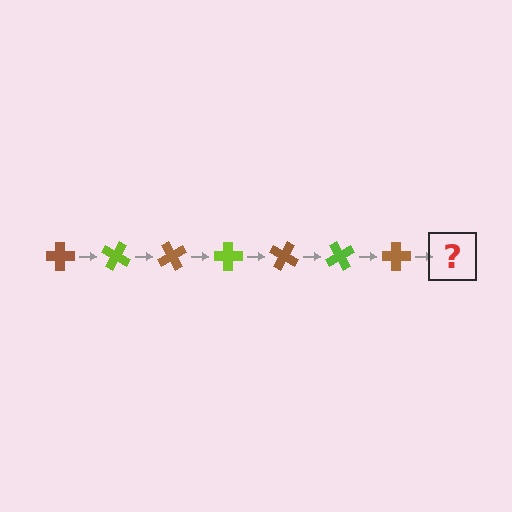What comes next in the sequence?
The next element should be a lime cross, rotated 210 degrees from the start.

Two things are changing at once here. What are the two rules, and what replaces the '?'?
The two rules are that it rotates 30 degrees each step and the color cycles through brown and lime. The '?' should be a lime cross, rotated 210 degrees from the start.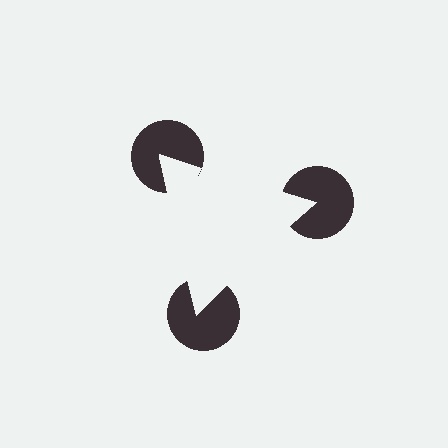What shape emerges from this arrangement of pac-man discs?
An illusory triangle — its edges are inferred from the aligned wedge cuts in the pac-man discs, not physically drawn.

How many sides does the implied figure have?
3 sides.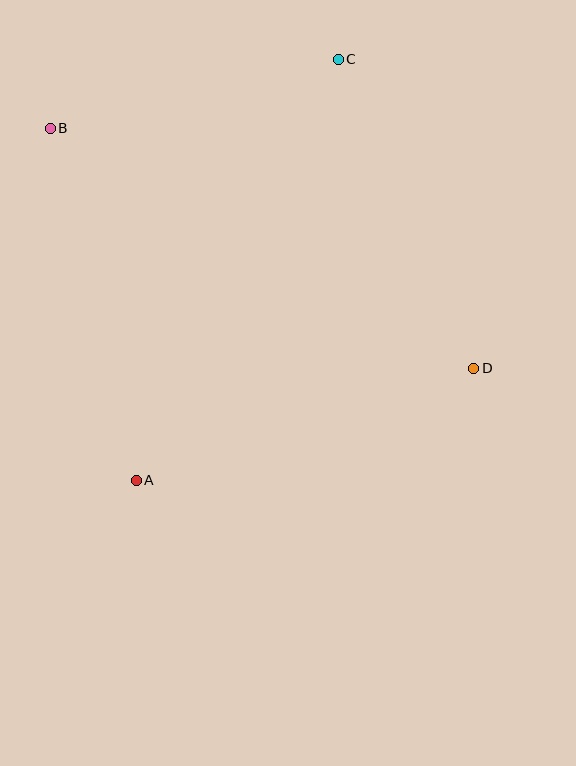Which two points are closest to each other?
Points B and C are closest to each other.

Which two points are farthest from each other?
Points B and D are farthest from each other.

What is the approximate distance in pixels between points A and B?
The distance between A and B is approximately 363 pixels.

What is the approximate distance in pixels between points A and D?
The distance between A and D is approximately 356 pixels.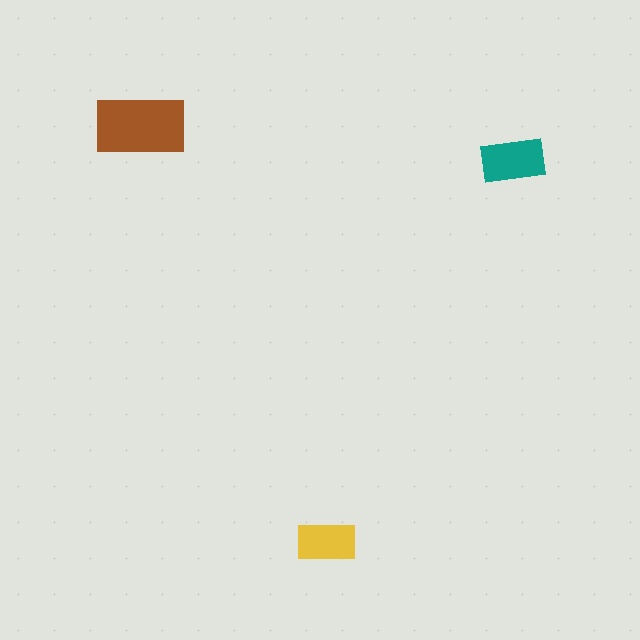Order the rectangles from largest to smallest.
the brown one, the teal one, the yellow one.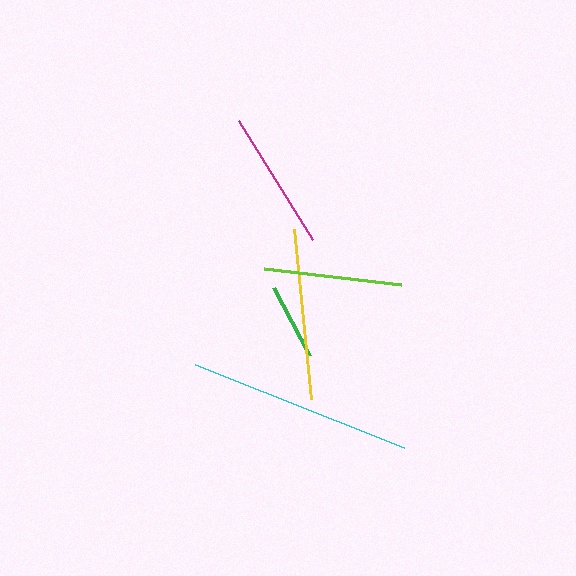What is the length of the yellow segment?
The yellow segment is approximately 171 pixels long.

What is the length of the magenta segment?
The magenta segment is approximately 140 pixels long.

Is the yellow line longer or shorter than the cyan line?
The cyan line is longer than the yellow line.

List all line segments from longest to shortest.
From longest to shortest: cyan, yellow, magenta, lime, green.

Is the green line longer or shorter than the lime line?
The lime line is longer than the green line.